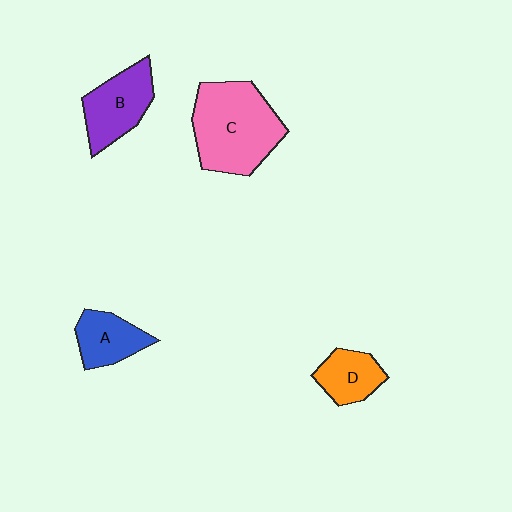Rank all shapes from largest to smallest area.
From largest to smallest: C (pink), B (purple), A (blue), D (orange).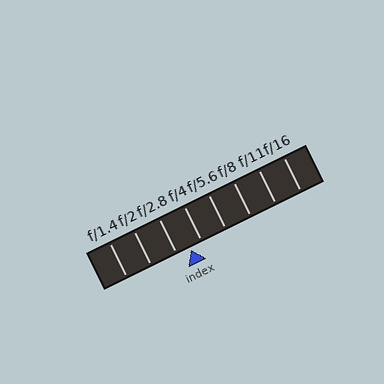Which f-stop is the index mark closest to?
The index mark is closest to f/4.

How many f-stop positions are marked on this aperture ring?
There are 8 f-stop positions marked.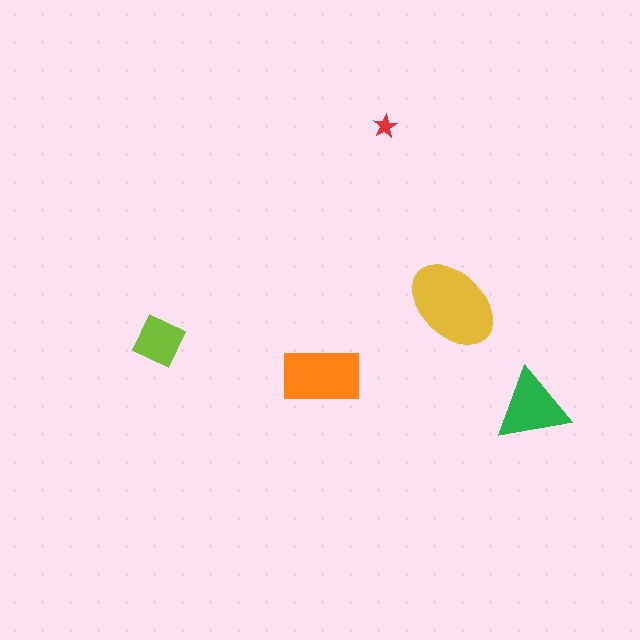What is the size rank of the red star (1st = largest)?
5th.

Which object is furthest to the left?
The lime diamond is leftmost.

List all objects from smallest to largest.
The red star, the lime diamond, the green triangle, the orange rectangle, the yellow ellipse.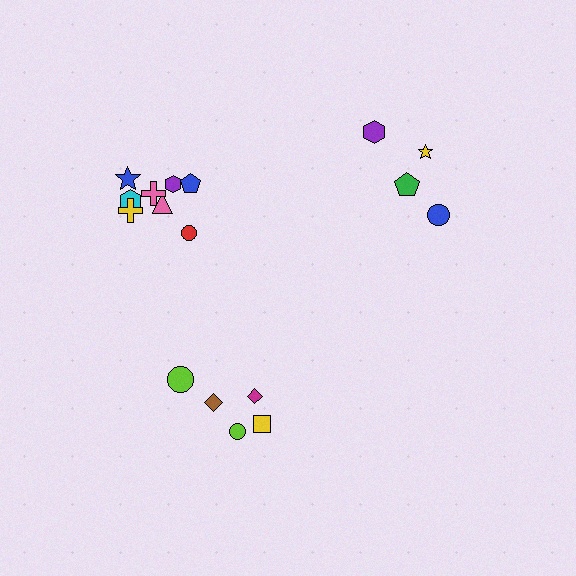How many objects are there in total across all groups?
There are 17 objects.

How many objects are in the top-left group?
There are 8 objects.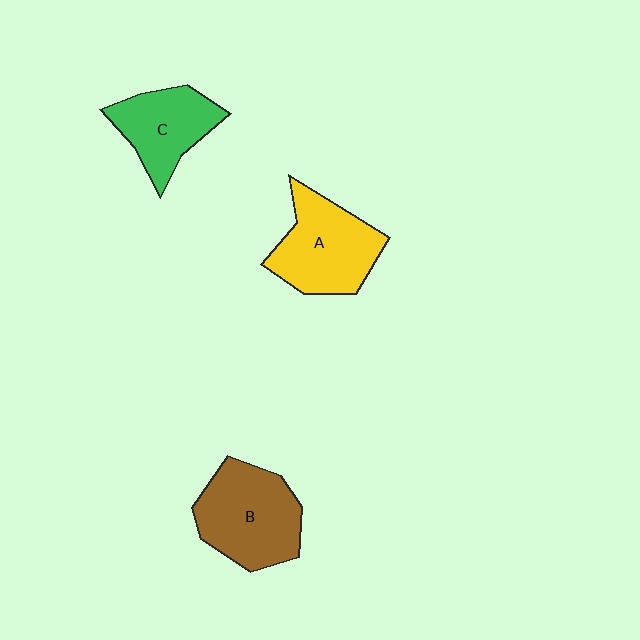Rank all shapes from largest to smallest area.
From largest to smallest: B (brown), A (yellow), C (green).